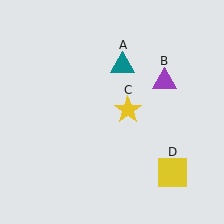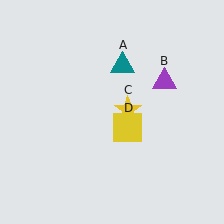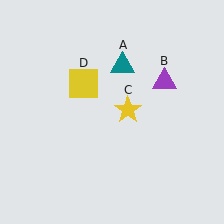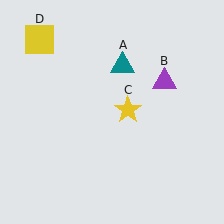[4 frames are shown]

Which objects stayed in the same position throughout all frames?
Teal triangle (object A) and purple triangle (object B) and yellow star (object C) remained stationary.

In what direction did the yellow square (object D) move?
The yellow square (object D) moved up and to the left.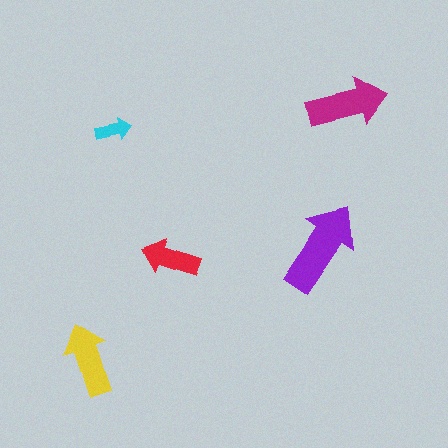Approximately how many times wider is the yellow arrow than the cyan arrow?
About 2 times wider.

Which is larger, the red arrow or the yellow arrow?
The yellow one.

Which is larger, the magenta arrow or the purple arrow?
The purple one.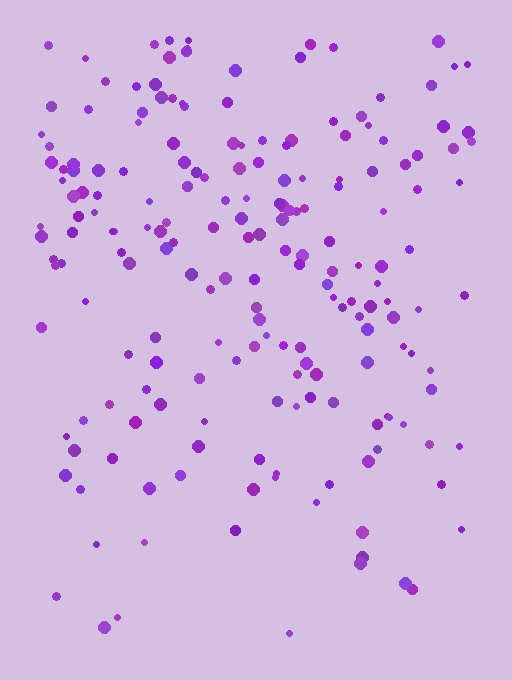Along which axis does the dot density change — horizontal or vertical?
Vertical.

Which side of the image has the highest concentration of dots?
The top.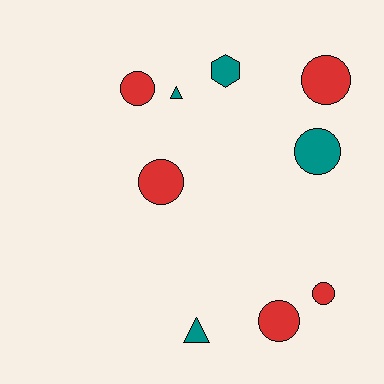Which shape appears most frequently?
Circle, with 6 objects.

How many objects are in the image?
There are 9 objects.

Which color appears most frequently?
Red, with 5 objects.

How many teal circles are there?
There is 1 teal circle.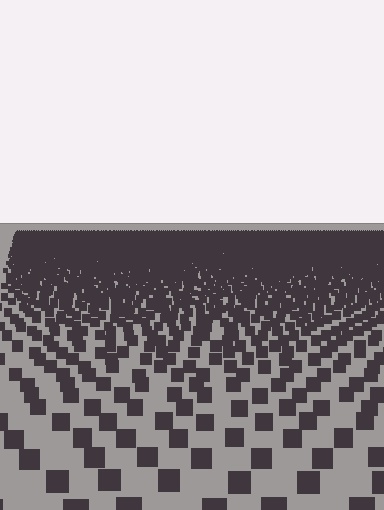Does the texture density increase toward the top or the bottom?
Density increases toward the top.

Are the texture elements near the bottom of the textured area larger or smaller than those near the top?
Larger. Near the bottom, elements are closer to the viewer and appear at a bigger on-screen size.